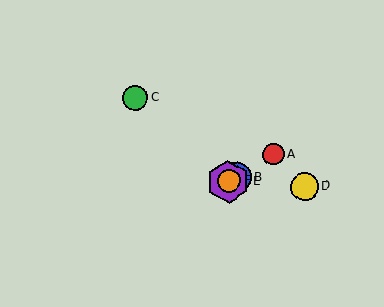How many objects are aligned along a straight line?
4 objects (A, B, E, F) are aligned along a straight line.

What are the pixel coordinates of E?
Object E is at (228, 182).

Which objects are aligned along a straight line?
Objects A, B, E, F are aligned along a straight line.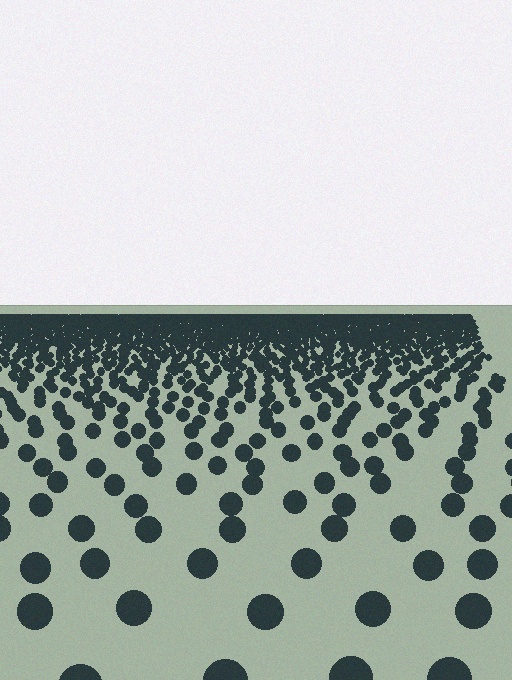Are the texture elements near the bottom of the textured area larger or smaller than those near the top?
Larger. Near the bottom, elements are closer to the viewer and appear at a bigger on-screen size.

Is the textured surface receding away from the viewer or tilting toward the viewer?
The surface is receding away from the viewer. Texture elements get smaller and denser toward the top.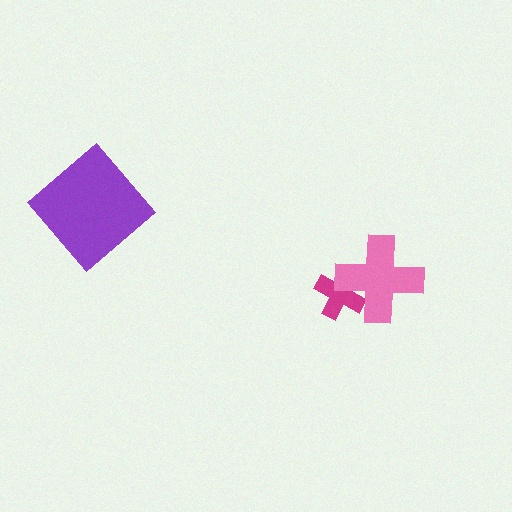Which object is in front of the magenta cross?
The pink cross is in front of the magenta cross.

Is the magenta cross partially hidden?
Yes, it is partially covered by another shape.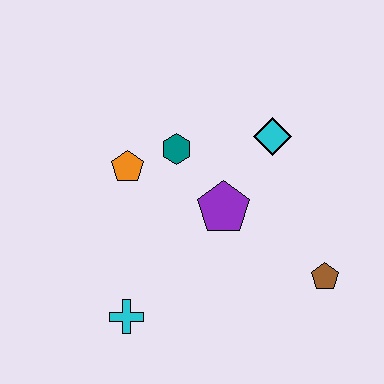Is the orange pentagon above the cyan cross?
Yes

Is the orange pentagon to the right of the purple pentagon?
No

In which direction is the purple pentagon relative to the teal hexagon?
The purple pentagon is below the teal hexagon.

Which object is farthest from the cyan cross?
The cyan diamond is farthest from the cyan cross.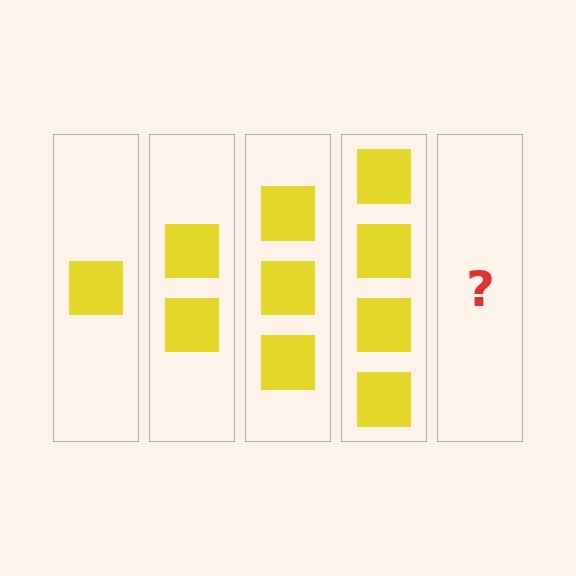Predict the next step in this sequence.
The next step is 5 squares.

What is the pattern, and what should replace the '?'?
The pattern is that each step adds one more square. The '?' should be 5 squares.